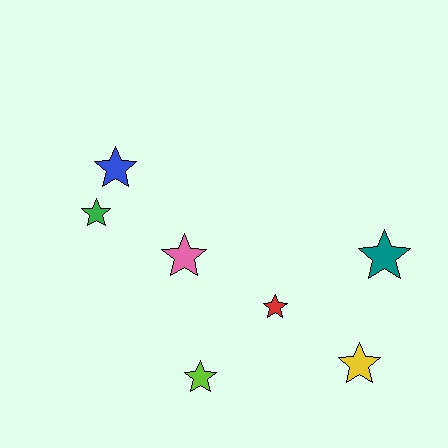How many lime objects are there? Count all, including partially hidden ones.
There is 1 lime object.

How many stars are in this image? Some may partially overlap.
There are 7 stars.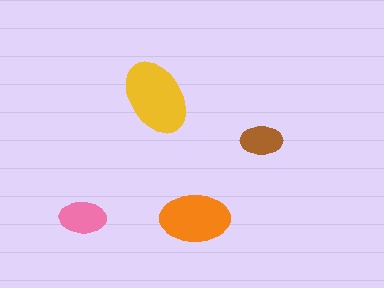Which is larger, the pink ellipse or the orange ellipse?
The orange one.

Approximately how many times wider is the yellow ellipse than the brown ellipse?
About 2 times wider.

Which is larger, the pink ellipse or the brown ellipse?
The pink one.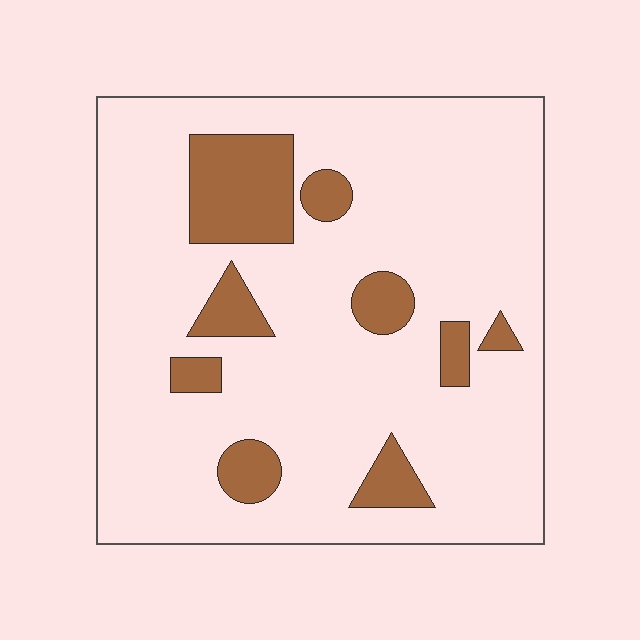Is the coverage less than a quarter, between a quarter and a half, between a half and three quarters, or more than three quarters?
Less than a quarter.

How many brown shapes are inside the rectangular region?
9.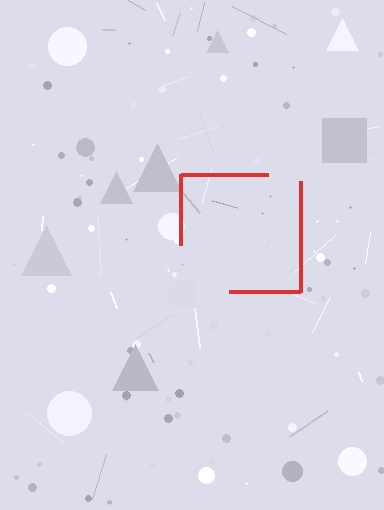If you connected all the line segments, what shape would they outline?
They would outline a square.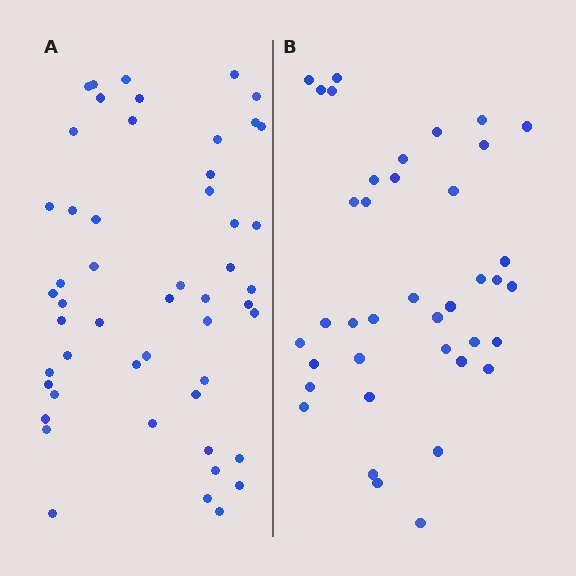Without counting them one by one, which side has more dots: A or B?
Region A (the left region) has more dots.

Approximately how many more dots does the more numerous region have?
Region A has roughly 12 or so more dots than region B.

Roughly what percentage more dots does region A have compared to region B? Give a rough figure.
About 30% more.